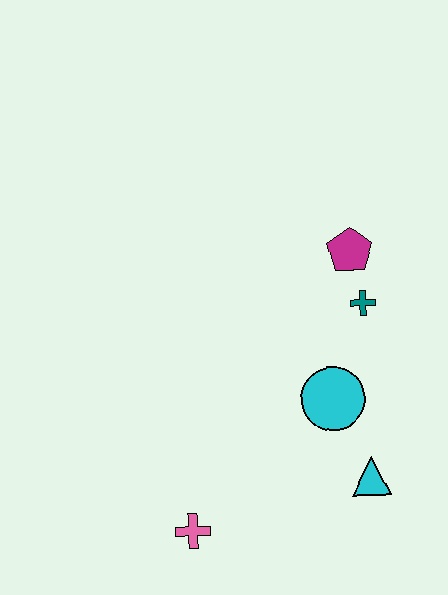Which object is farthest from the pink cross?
The magenta pentagon is farthest from the pink cross.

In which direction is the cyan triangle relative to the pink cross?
The cyan triangle is to the right of the pink cross.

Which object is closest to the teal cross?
The magenta pentagon is closest to the teal cross.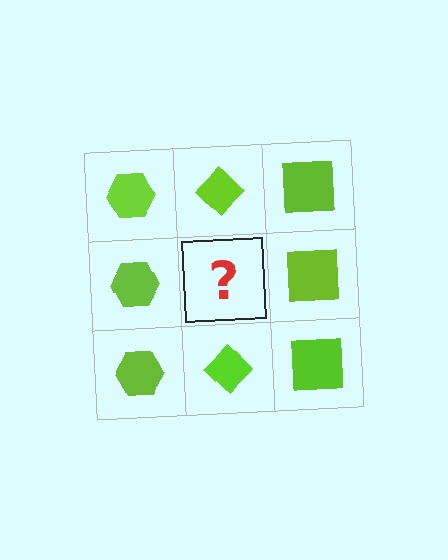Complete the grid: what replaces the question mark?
The question mark should be replaced with a lime diamond.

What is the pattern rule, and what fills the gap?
The rule is that each column has a consistent shape. The gap should be filled with a lime diamond.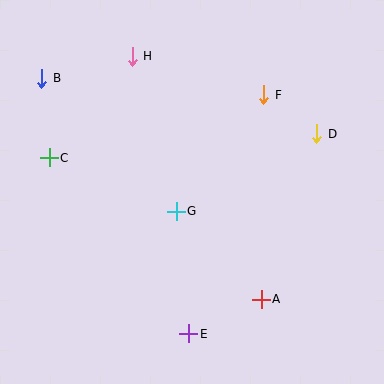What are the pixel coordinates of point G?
Point G is at (176, 211).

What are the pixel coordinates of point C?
Point C is at (49, 158).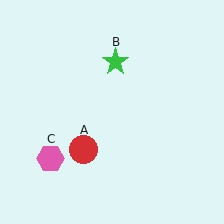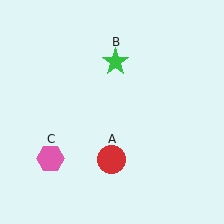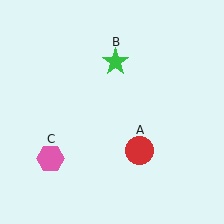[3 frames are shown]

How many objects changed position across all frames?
1 object changed position: red circle (object A).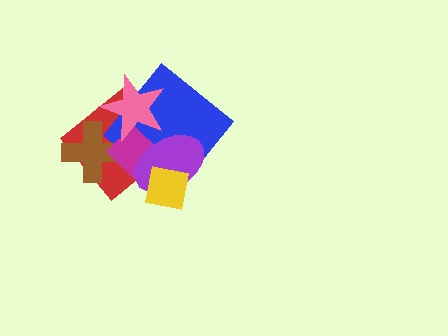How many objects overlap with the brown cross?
2 objects overlap with the brown cross.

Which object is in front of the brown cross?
The magenta diamond is in front of the brown cross.